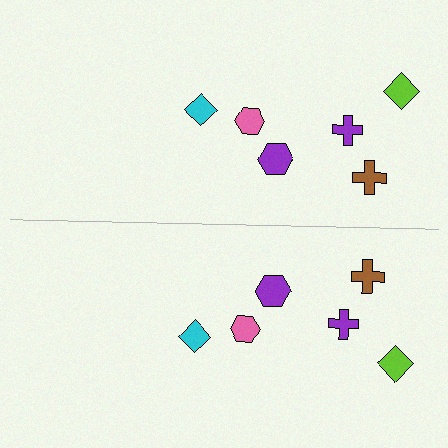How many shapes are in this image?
There are 12 shapes in this image.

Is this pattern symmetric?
Yes, this pattern has bilateral (reflection) symmetry.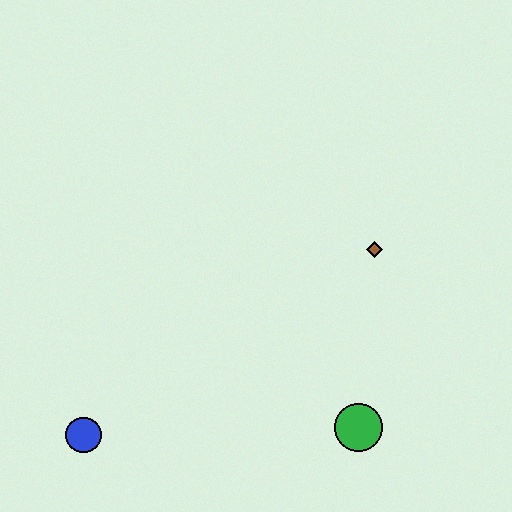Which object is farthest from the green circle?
The blue circle is farthest from the green circle.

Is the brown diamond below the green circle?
No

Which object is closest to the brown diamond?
The green circle is closest to the brown diamond.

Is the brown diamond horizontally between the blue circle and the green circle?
No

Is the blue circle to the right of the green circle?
No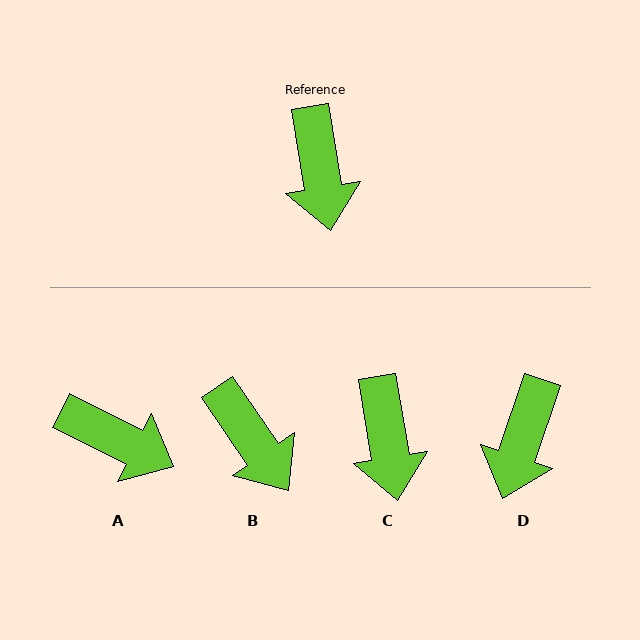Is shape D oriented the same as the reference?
No, it is off by about 28 degrees.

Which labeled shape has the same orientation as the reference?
C.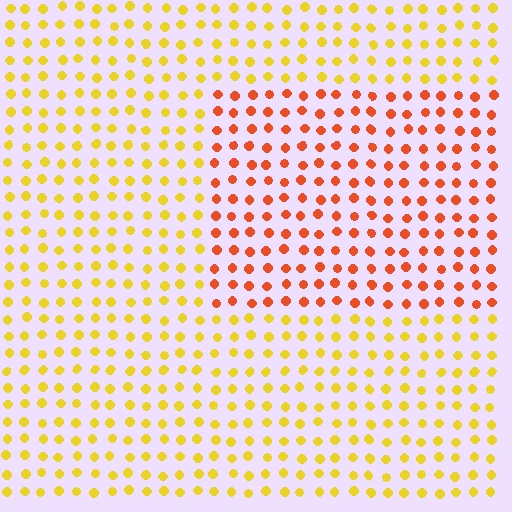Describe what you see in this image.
The image is filled with small yellow elements in a uniform arrangement. A rectangle-shaped region is visible where the elements are tinted to a slightly different hue, forming a subtle color boundary.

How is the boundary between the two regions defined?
The boundary is defined purely by a slight shift in hue (about 41 degrees). Spacing, size, and orientation are identical on both sides.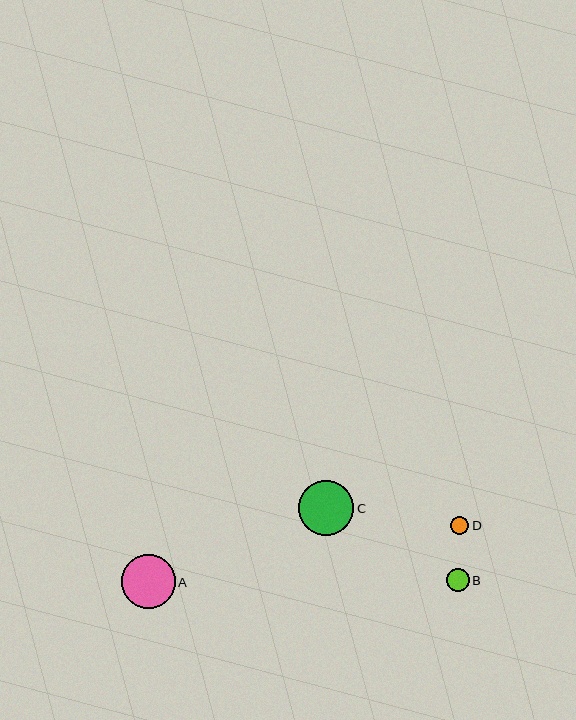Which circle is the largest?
Circle C is the largest with a size of approximately 55 pixels.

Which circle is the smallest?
Circle D is the smallest with a size of approximately 18 pixels.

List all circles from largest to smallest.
From largest to smallest: C, A, B, D.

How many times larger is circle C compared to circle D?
Circle C is approximately 3.0 times the size of circle D.